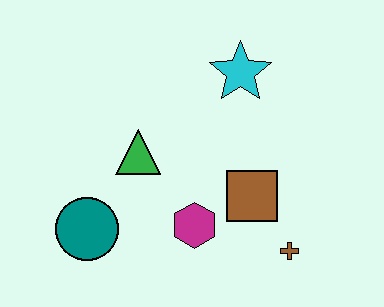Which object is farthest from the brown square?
The teal circle is farthest from the brown square.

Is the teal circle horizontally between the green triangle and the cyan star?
No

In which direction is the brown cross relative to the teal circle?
The brown cross is to the right of the teal circle.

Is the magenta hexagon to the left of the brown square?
Yes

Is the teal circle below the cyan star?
Yes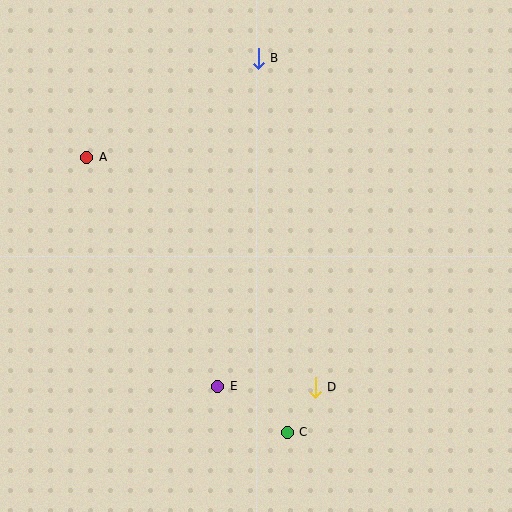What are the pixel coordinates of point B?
Point B is at (258, 58).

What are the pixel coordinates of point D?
Point D is at (315, 387).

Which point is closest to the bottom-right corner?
Point D is closest to the bottom-right corner.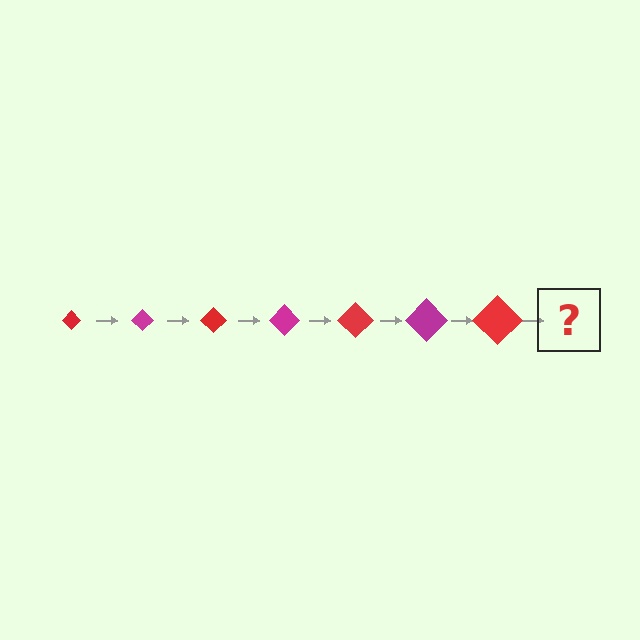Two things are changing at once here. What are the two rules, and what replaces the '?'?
The two rules are that the diamond grows larger each step and the color cycles through red and magenta. The '?' should be a magenta diamond, larger than the previous one.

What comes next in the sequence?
The next element should be a magenta diamond, larger than the previous one.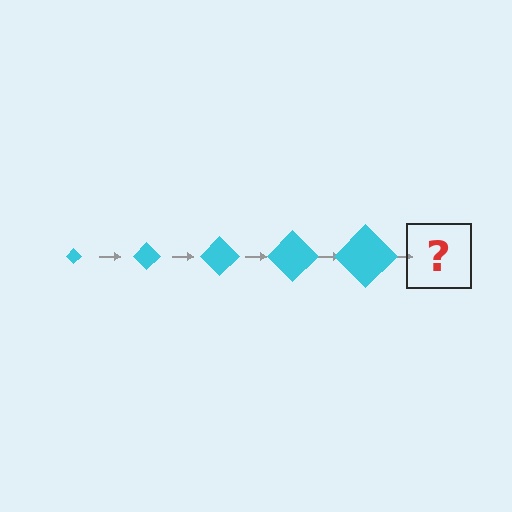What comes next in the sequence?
The next element should be a cyan diamond, larger than the previous one.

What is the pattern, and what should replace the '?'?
The pattern is that the diamond gets progressively larger each step. The '?' should be a cyan diamond, larger than the previous one.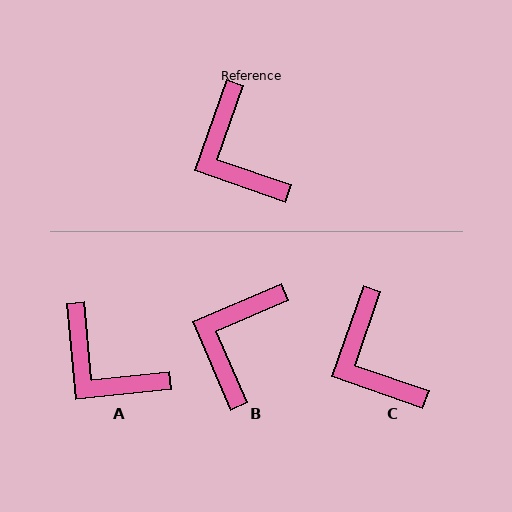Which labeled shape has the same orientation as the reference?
C.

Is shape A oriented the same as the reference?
No, it is off by about 25 degrees.